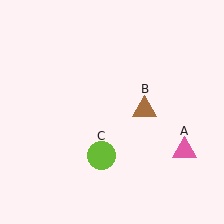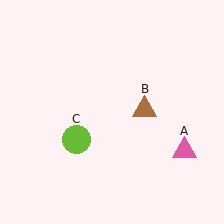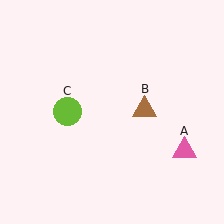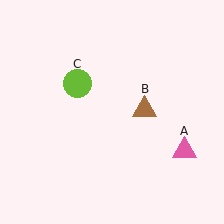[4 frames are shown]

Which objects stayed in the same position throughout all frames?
Pink triangle (object A) and brown triangle (object B) remained stationary.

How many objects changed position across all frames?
1 object changed position: lime circle (object C).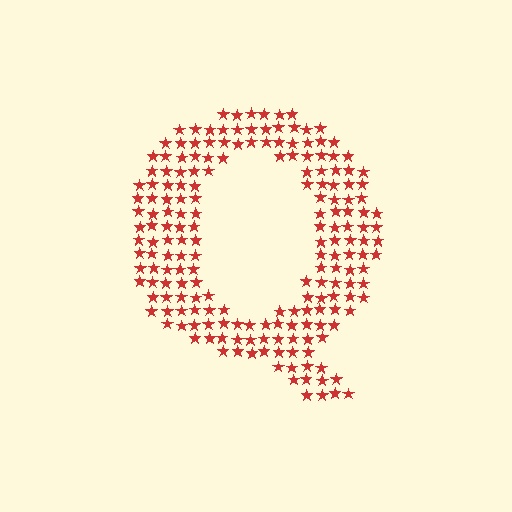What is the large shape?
The large shape is the letter Q.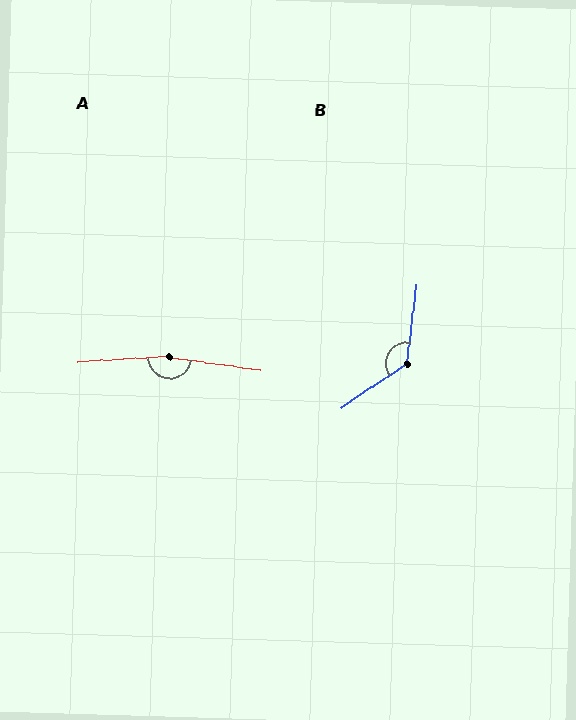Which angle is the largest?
A, at approximately 168 degrees.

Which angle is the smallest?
B, at approximately 131 degrees.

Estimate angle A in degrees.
Approximately 168 degrees.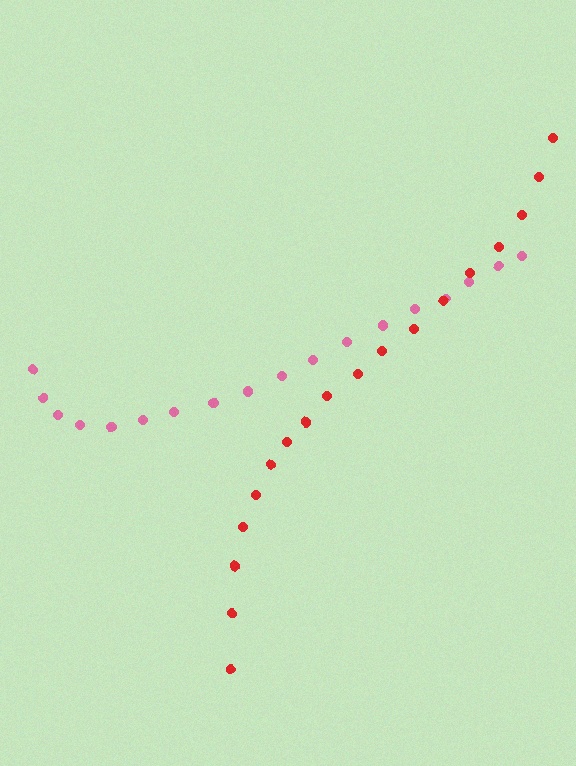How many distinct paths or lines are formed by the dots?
There are 2 distinct paths.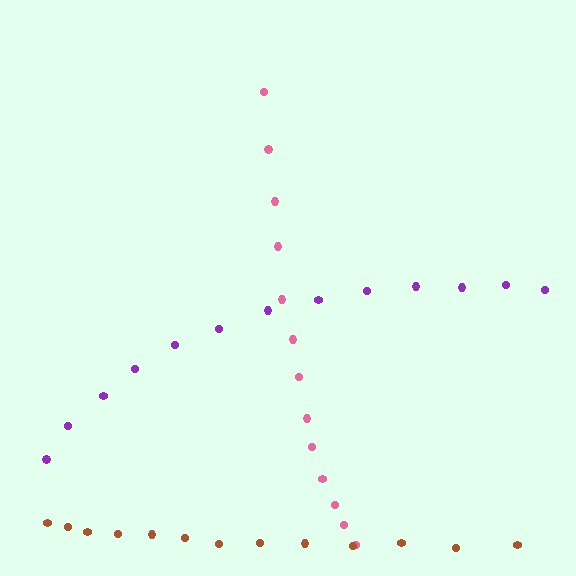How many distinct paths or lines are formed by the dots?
There are 3 distinct paths.